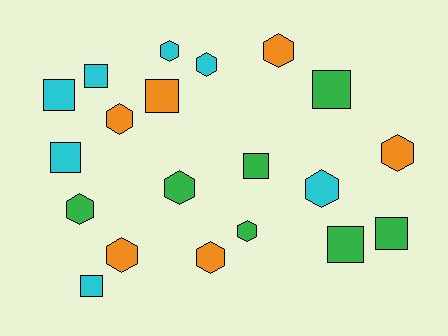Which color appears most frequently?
Cyan, with 7 objects.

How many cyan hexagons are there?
There are 3 cyan hexagons.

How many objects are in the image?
There are 20 objects.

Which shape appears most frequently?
Hexagon, with 11 objects.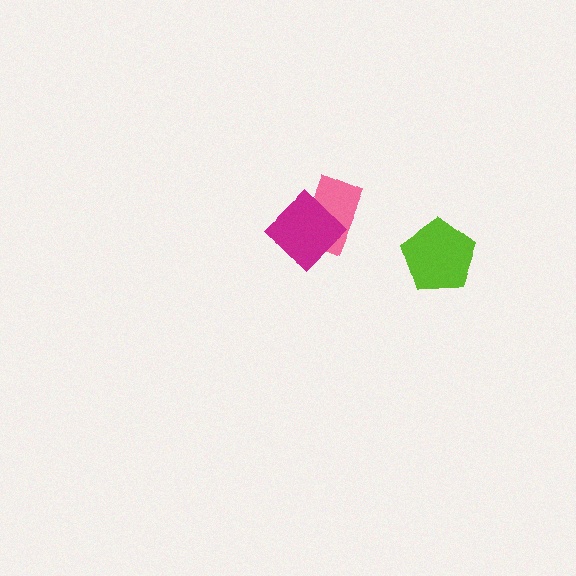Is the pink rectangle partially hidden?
Yes, it is partially covered by another shape.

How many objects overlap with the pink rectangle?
1 object overlaps with the pink rectangle.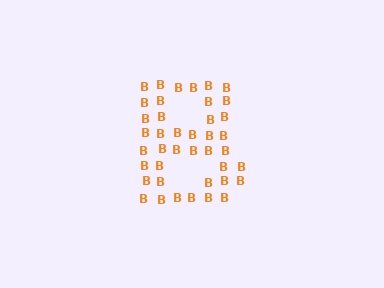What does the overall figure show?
The overall figure shows the letter B.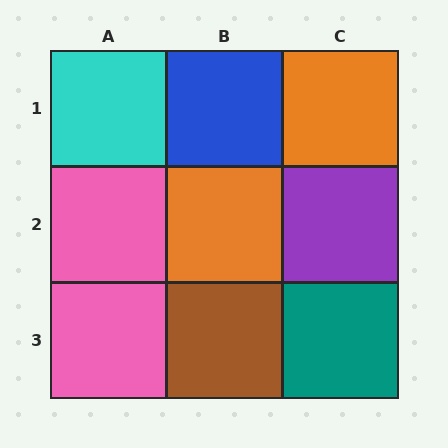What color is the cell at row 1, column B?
Blue.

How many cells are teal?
1 cell is teal.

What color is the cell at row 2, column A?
Pink.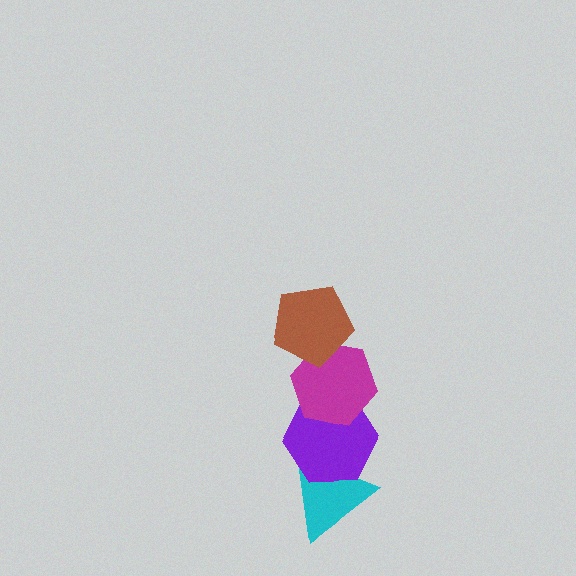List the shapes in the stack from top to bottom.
From top to bottom: the brown pentagon, the magenta hexagon, the purple hexagon, the cyan triangle.